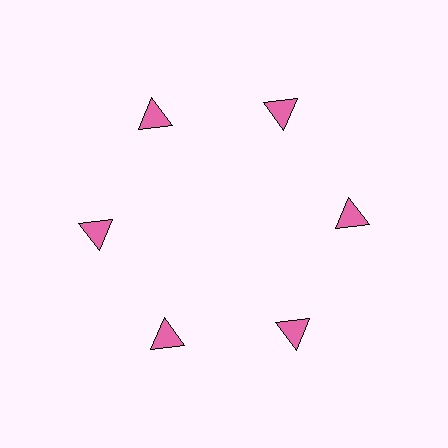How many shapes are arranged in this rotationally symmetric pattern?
There are 6 shapes, arranged in 6 groups of 1.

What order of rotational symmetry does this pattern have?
This pattern has 6-fold rotational symmetry.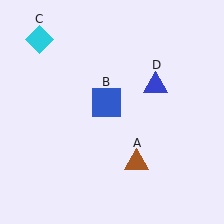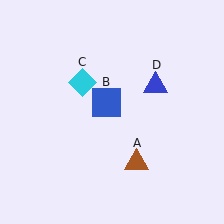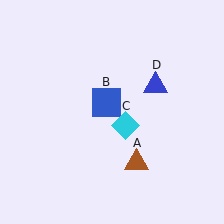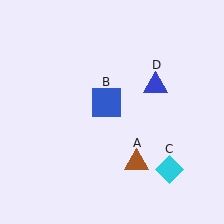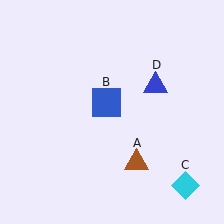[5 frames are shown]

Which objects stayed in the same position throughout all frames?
Brown triangle (object A) and blue square (object B) and blue triangle (object D) remained stationary.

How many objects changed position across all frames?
1 object changed position: cyan diamond (object C).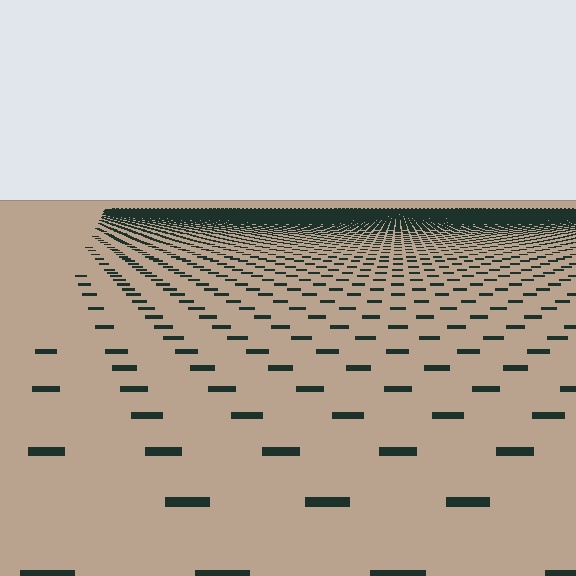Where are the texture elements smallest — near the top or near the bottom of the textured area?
Near the top.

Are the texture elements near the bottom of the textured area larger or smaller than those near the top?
Larger. Near the bottom, elements are closer to the viewer and appear at a bigger on-screen size.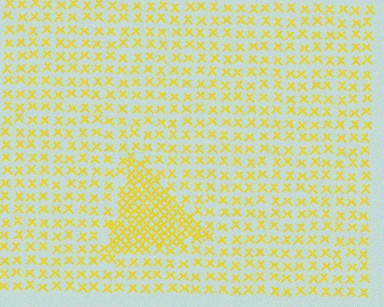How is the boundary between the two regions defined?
The boundary is defined by a change in element density (approximately 2.3x ratio). All elements are the same color, size, and shape.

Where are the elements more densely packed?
The elements are more densely packed inside the triangle boundary.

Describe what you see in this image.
The image contains small yellow elements arranged at two different densities. A triangle-shaped region is visible where the elements are more densely packed than the surrounding area.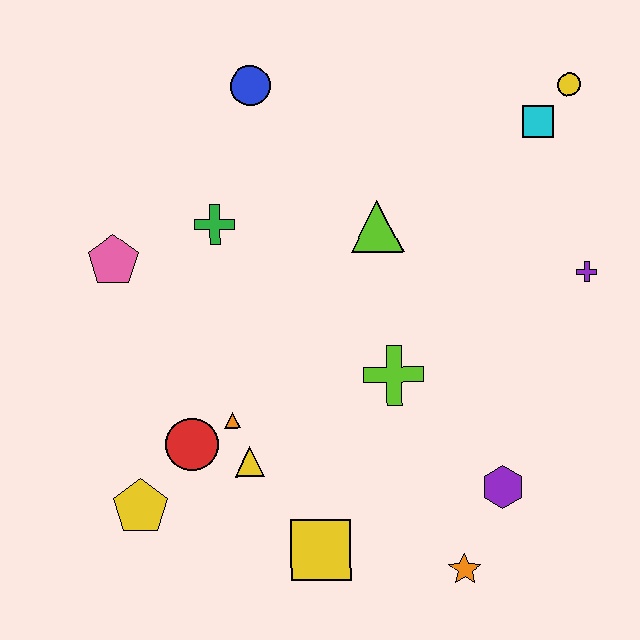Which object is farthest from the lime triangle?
The yellow pentagon is farthest from the lime triangle.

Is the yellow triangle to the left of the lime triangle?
Yes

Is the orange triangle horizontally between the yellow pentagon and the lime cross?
Yes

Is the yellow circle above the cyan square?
Yes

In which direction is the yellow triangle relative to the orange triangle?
The yellow triangle is below the orange triangle.